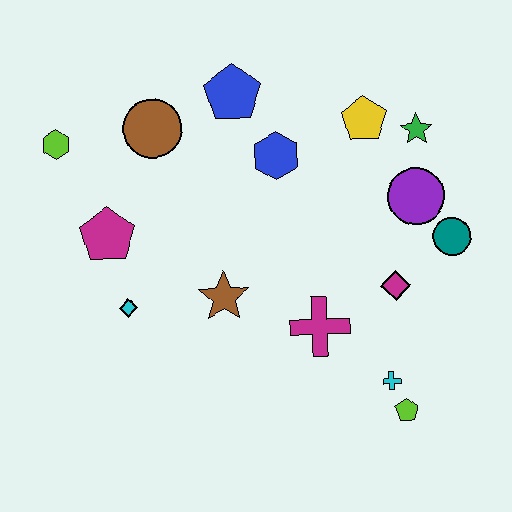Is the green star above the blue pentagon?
No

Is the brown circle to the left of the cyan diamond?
No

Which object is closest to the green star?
The yellow pentagon is closest to the green star.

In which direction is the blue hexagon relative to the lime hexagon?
The blue hexagon is to the right of the lime hexagon.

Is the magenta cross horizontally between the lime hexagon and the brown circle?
No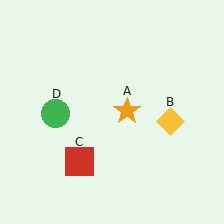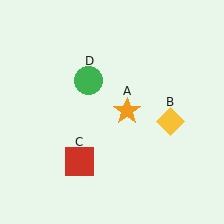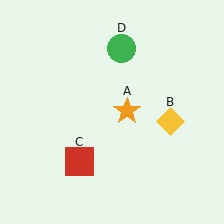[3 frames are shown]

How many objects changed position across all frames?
1 object changed position: green circle (object D).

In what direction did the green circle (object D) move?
The green circle (object D) moved up and to the right.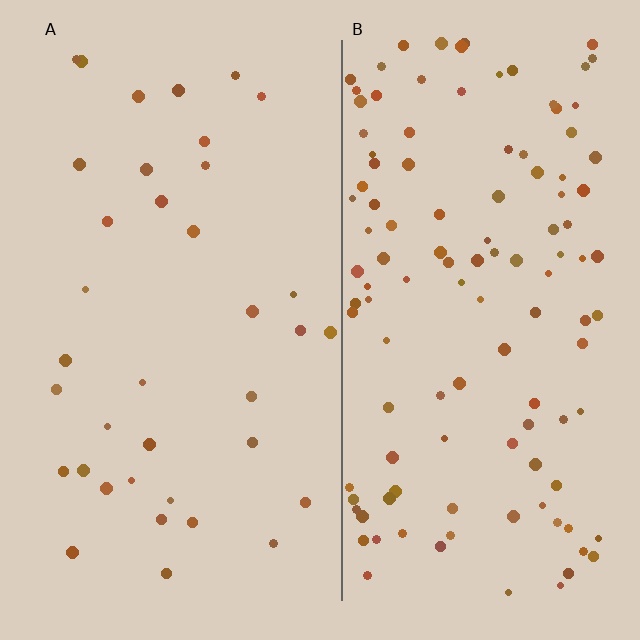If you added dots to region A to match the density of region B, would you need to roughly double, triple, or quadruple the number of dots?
Approximately triple.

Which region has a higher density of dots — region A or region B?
B (the right).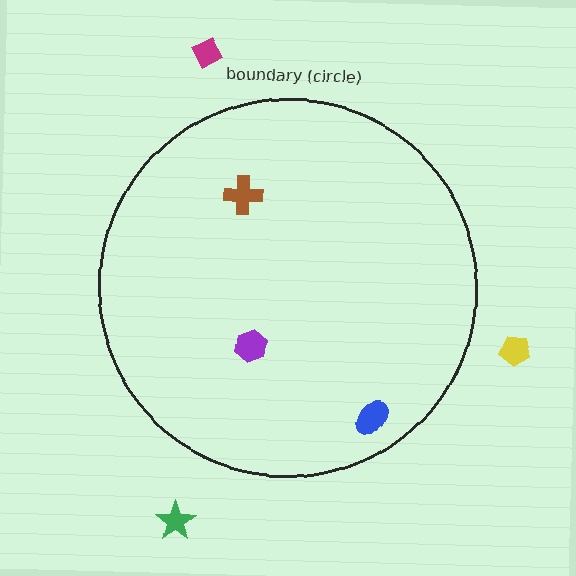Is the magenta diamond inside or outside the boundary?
Outside.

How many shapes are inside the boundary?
3 inside, 3 outside.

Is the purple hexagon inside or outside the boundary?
Inside.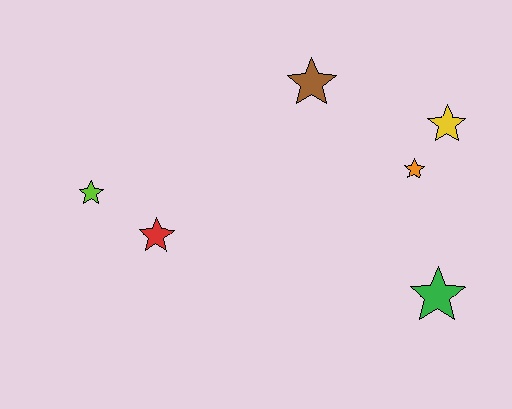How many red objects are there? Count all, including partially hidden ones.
There is 1 red object.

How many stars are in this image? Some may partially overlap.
There are 6 stars.